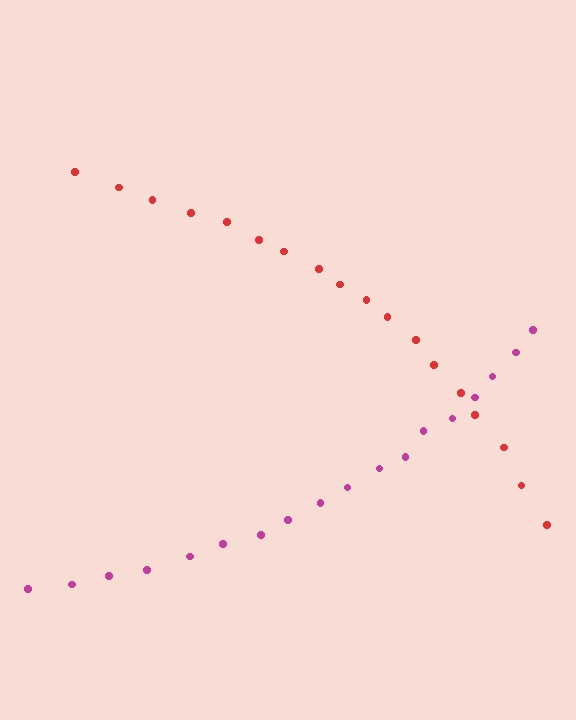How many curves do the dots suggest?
There are 2 distinct paths.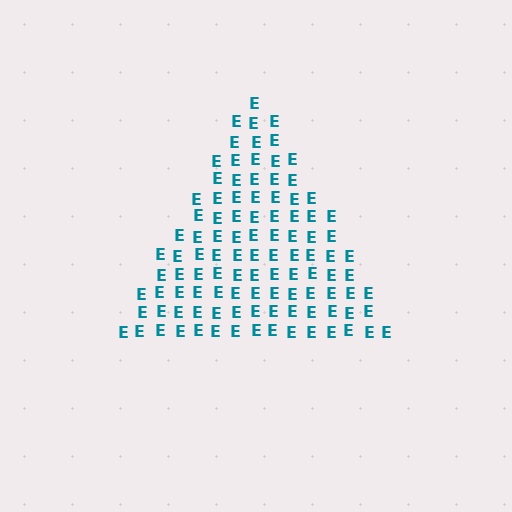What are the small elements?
The small elements are letter E's.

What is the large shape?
The large shape is a triangle.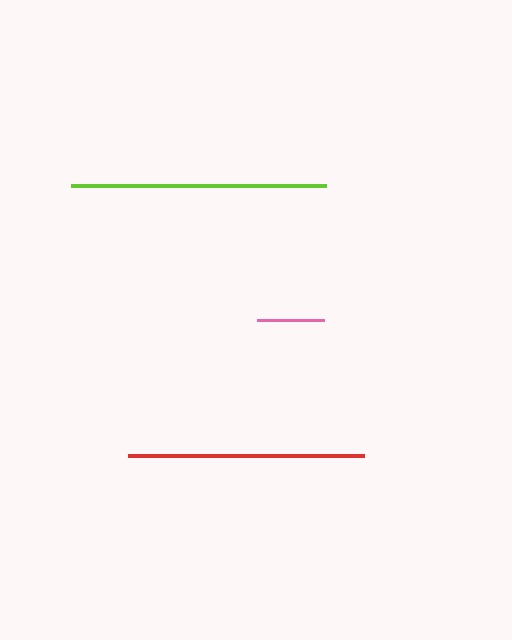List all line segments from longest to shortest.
From longest to shortest: lime, red, pink.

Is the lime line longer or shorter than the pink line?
The lime line is longer than the pink line.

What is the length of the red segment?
The red segment is approximately 236 pixels long.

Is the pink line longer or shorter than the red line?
The red line is longer than the pink line.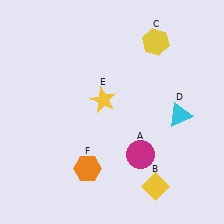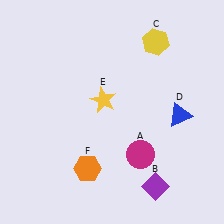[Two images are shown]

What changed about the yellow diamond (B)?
In Image 1, B is yellow. In Image 2, it changed to purple.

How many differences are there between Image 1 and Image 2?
There are 2 differences between the two images.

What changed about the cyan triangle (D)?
In Image 1, D is cyan. In Image 2, it changed to blue.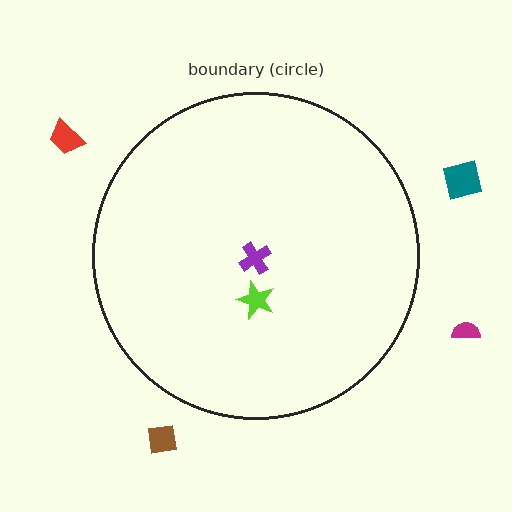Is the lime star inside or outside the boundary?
Inside.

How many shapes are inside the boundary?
2 inside, 4 outside.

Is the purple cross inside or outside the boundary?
Inside.